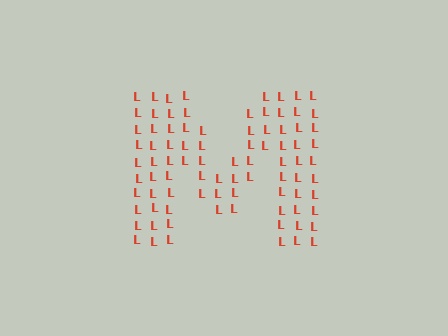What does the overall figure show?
The overall figure shows the letter M.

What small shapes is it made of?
It is made of small letter L's.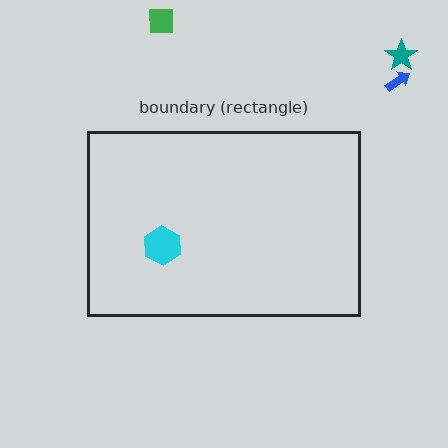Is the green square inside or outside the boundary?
Outside.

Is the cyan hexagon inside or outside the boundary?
Inside.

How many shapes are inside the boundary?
1 inside, 3 outside.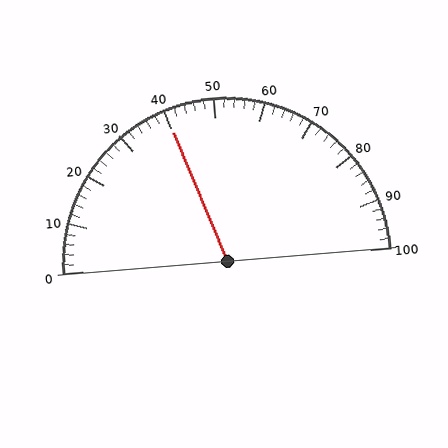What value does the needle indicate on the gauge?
The needle indicates approximately 40.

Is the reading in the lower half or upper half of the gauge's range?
The reading is in the lower half of the range (0 to 100).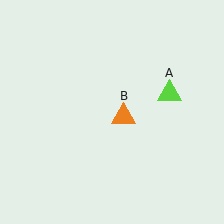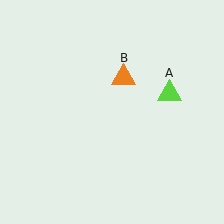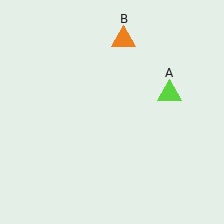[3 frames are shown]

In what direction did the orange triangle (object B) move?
The orange triangle (object B) moved up.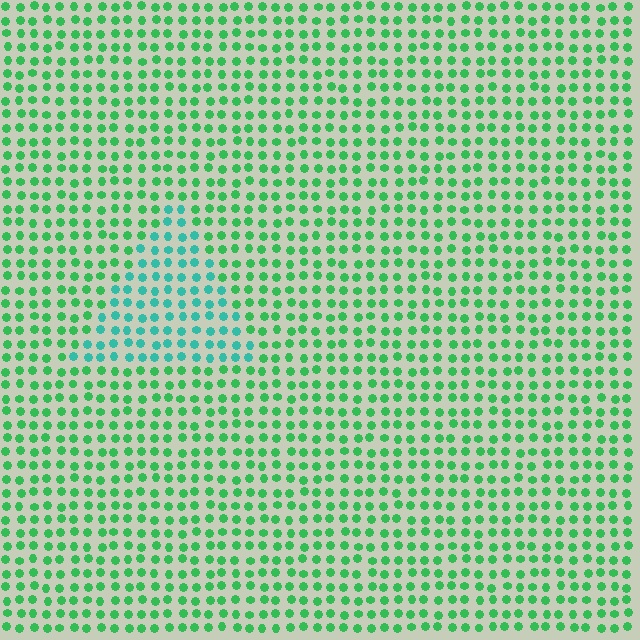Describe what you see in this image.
The image is filled with small green elements in a uniform arrangement. A triangle-shaped region is visible where the elements are tinted to a slightly different hue, forming a subtle color boundary.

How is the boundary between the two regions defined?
The boundary is defined purely by a slight shift in hue (about 36 degrees). Spacing, size, and orientation are identical on both sides.